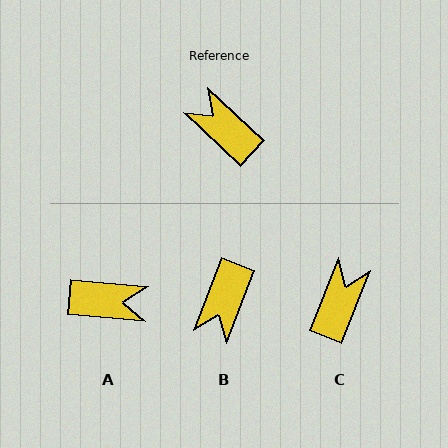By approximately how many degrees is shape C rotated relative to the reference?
Approximately 69 degrees clockwise.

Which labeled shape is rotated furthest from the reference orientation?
A, about 143 degrees away.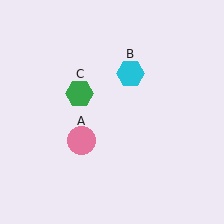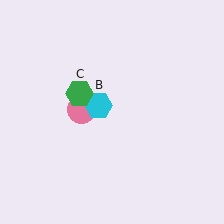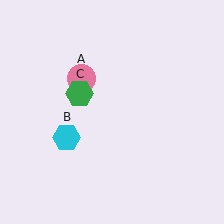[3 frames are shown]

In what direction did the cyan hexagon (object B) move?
The cyan hexagon (object B) moved down and to the left.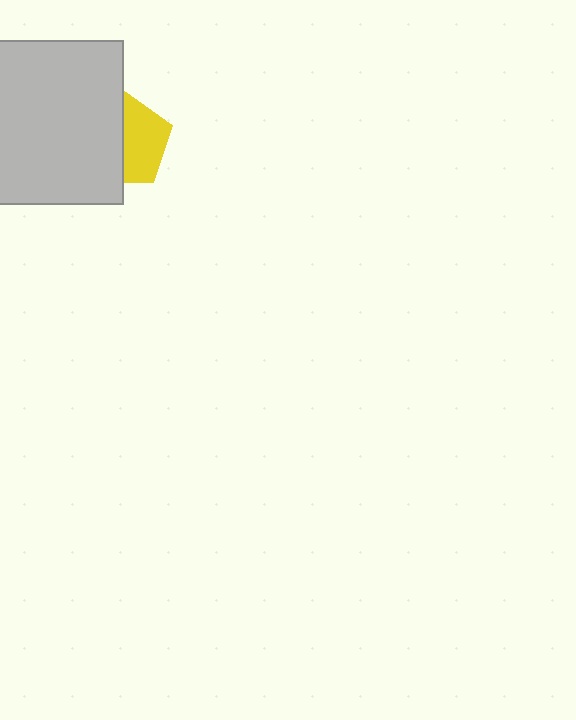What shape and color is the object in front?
The object in front is a light gray rectangle.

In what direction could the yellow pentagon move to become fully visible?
The yellow pentagon could move right. That would shift it out from behind the light gray rectangle entirely.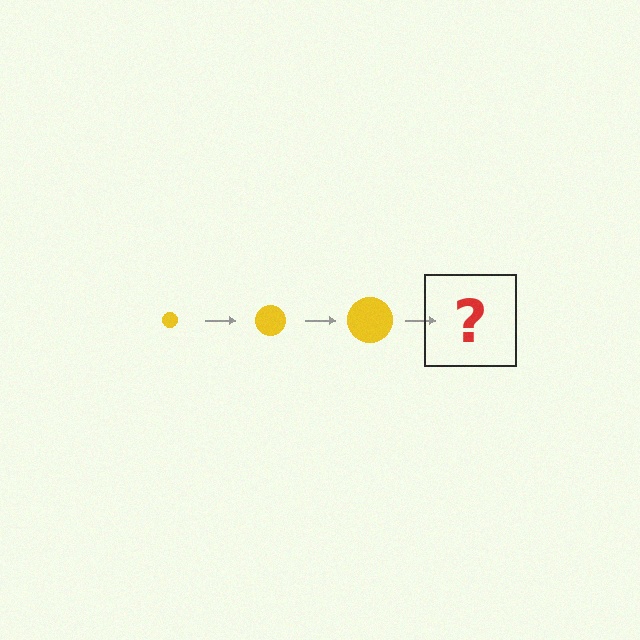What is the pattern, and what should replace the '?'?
The pattern is that the circle gets progressively larger each step. The '?' should be a yellow circle, larger than the previous one.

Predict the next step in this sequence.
The next step is a yellow circle, larger than the previous one.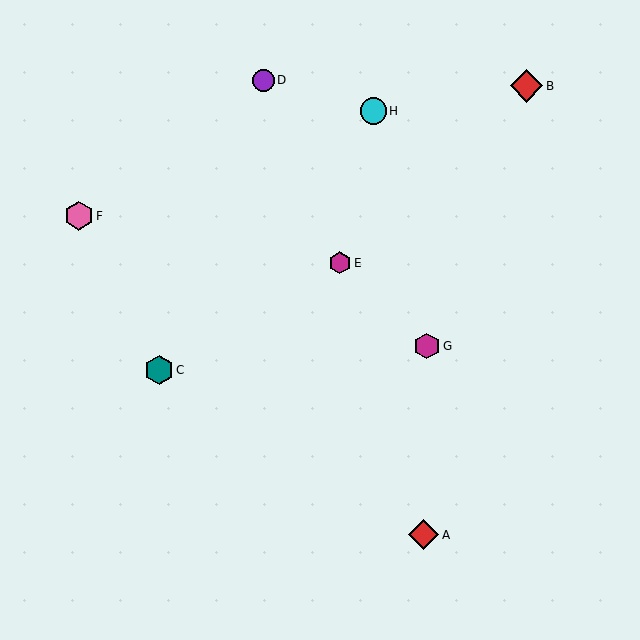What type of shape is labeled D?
Shape D is a purple circle.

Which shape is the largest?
The red diamond (labeled B) is the largest.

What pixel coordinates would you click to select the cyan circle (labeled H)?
Click at (373, 111) to select the cyan circle H.